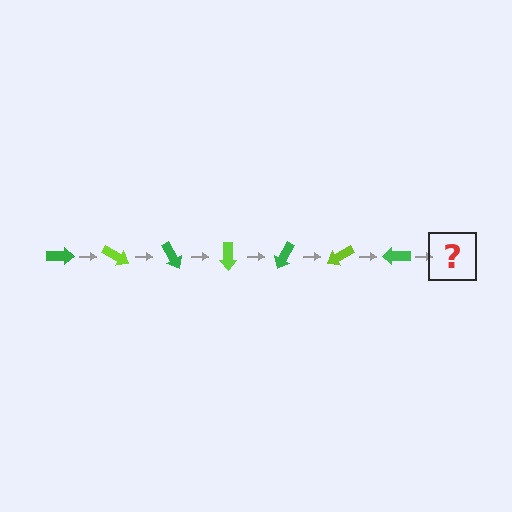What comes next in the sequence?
The next element should be a lime arrow, rotated 210 degrees from the start.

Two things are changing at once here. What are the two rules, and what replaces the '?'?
The two rules are that it rotates 30 degrees each step and the color cycles through green and lime. The '?' should be a lime arrow, rotated 210 degrees from the start.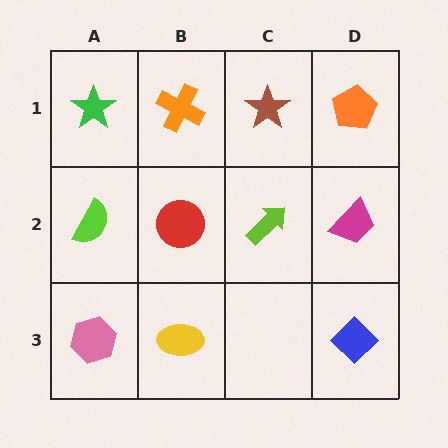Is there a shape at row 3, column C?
No, that cell is empty.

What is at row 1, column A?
A green star.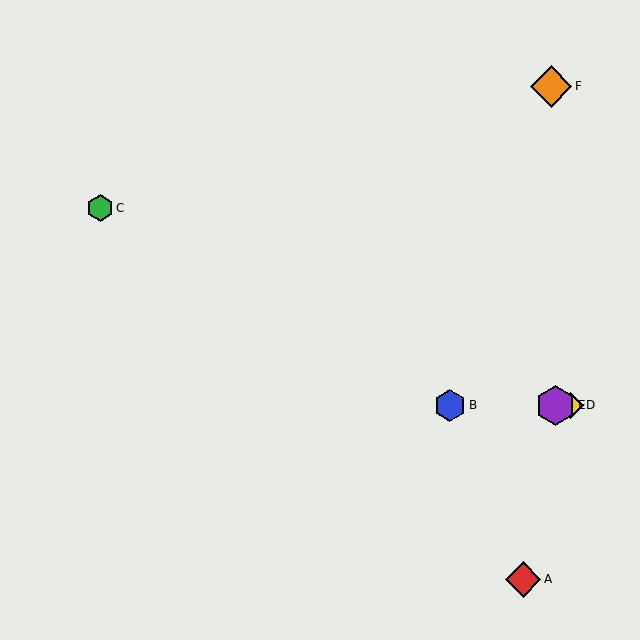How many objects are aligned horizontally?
3 objects (B, D, E) are aligned horizontally.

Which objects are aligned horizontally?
Objects B, D, E are aligned horizontally.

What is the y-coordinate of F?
Object F is at y≈86.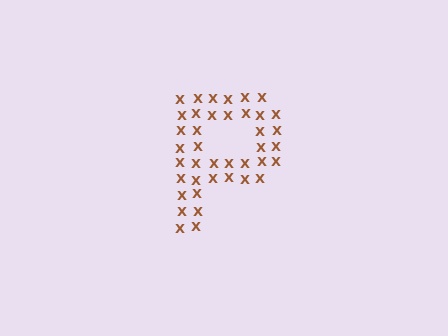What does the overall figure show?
The overall figure shows the letter P.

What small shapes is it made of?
It is made of small letter X's.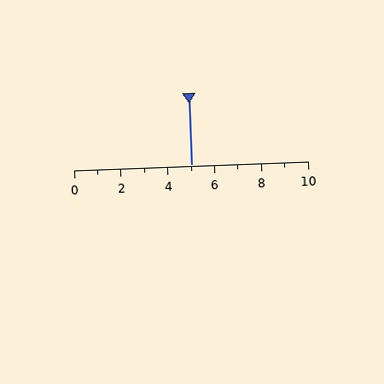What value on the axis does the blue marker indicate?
The marker indicates approximately 5.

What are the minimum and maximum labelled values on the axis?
The axis runs from 0 to 10.